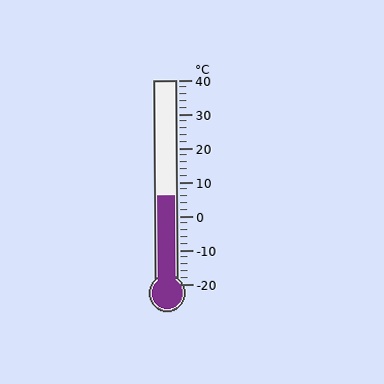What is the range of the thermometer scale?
The thermometer scale ranges from -20°C to 40°C.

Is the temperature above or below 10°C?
The temperature is below 10°C.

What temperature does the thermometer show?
The thermometer shows approximately 6°C.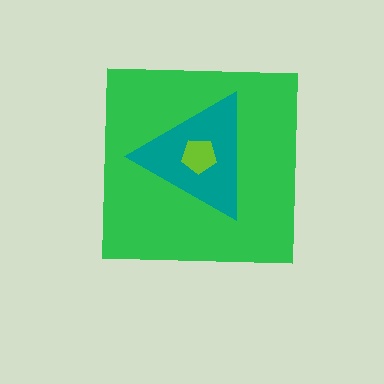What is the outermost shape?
The green square.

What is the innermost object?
The lime pentagon.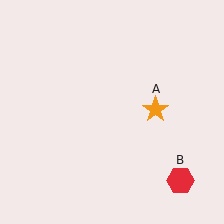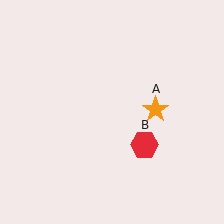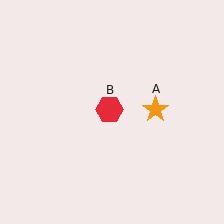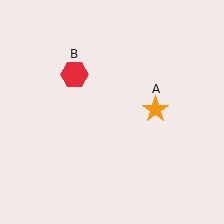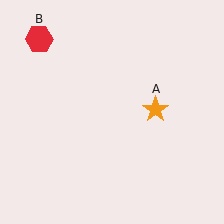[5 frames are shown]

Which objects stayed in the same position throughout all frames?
Orange star (object A) remained stationary.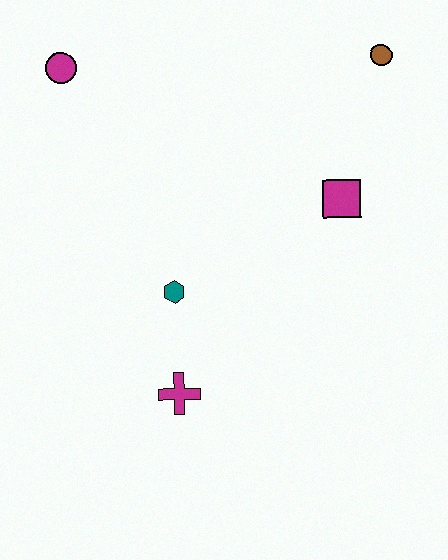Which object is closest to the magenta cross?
The teal hexagon is closest to the magenta cross.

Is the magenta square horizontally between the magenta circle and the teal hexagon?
No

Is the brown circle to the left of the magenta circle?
No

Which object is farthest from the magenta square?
The magenta circle is farthest from the magenta square.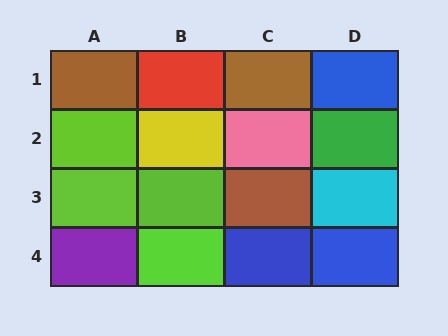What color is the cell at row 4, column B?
Lime.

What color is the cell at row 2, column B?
Yellow.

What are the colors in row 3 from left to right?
Lime, lime, brown, cyan.